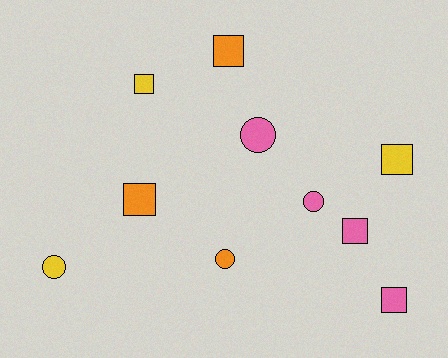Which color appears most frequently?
Pink, with 4 objects.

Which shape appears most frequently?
Square, with 6 objects.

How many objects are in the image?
There are 10 objects.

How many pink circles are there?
There are 2 pink circles.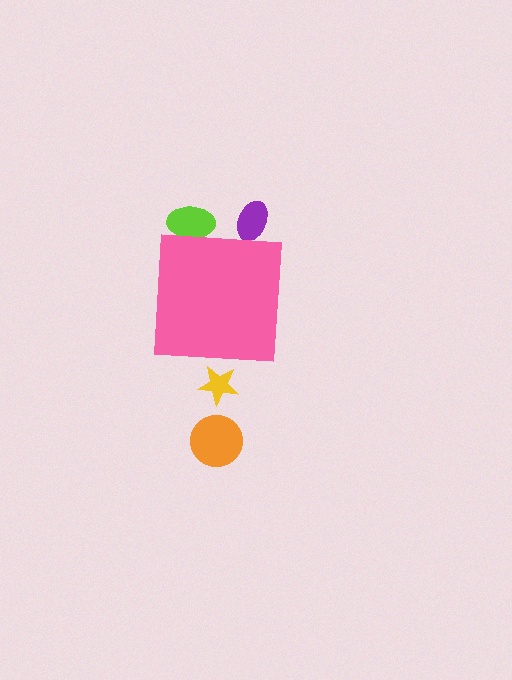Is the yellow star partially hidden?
Yes, the yellow star is partially hidden behind the pink square.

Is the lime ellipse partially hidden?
Yes, the lime ellipse is partially hidden behind the pink square.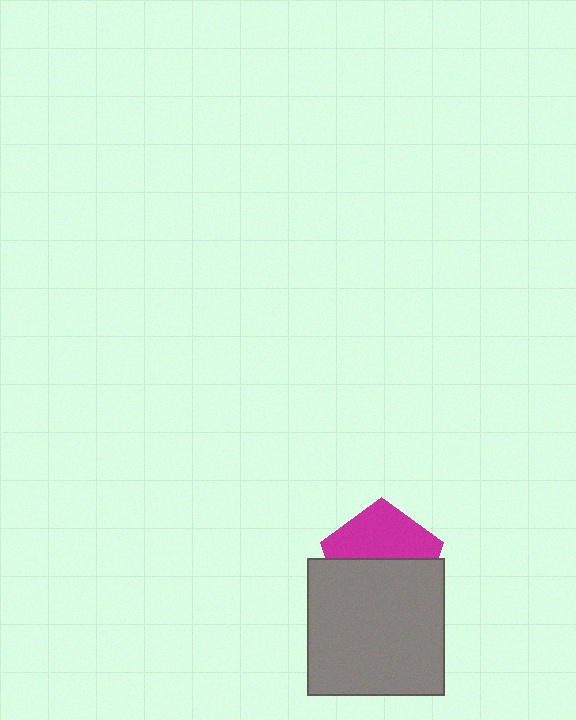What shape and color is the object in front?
The object in front is a gray square.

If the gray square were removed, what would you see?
You would see the complete magenta pentagon.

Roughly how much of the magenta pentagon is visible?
About half of it is visible (roughly 46%).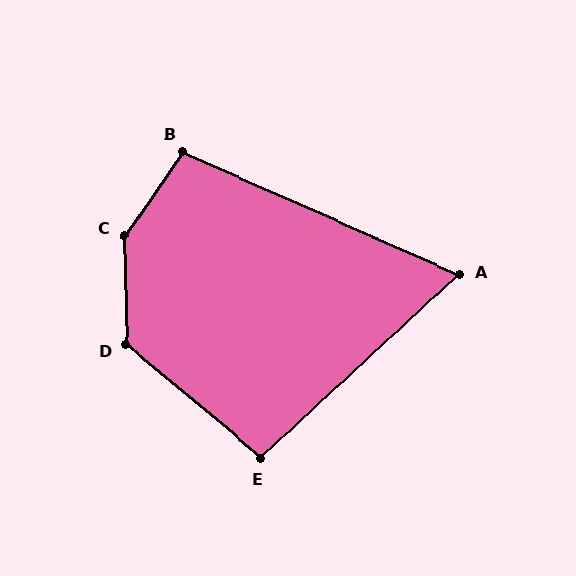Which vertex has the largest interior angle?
C, at approximately 144 degrees.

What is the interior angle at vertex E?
Approximately 97 degrees (obtuse).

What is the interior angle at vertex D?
Approximately 131 degrees (obtuse).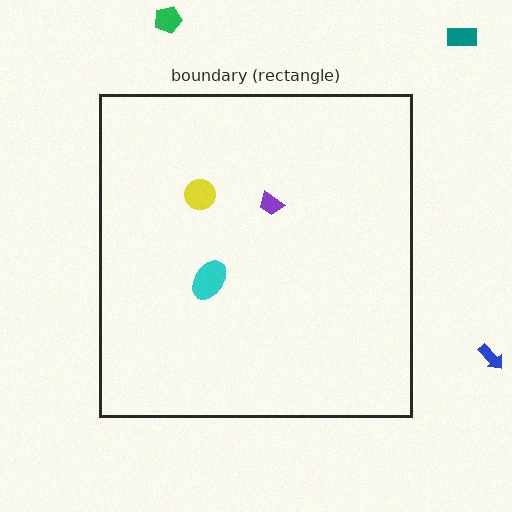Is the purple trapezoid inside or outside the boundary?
Inside.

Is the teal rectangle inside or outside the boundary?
Outside.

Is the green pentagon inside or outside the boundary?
Outside.